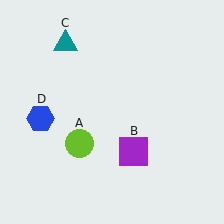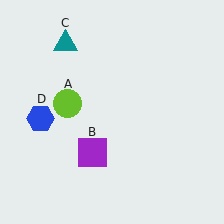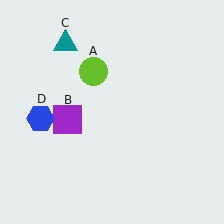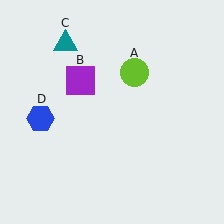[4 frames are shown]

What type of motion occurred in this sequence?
The lime circle (object A), purple square (object B) rotated clockwise around the center of the scene.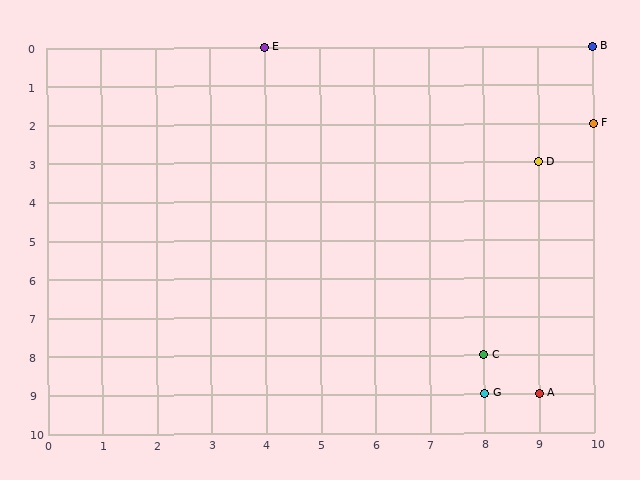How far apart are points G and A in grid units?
Points G and A are 1 column apart.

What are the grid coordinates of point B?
Point B is at grid coordinates (10, 0).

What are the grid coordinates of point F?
Point F is at grid coordinates (10, 2).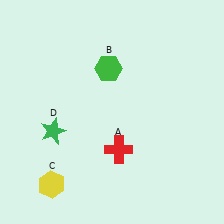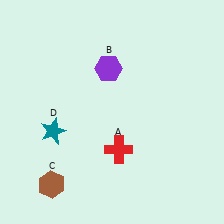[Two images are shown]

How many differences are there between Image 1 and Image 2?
There are 3 differences between the two images.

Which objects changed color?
B changed from green to purple. C changed from yellow to brown. D changed from green to teal.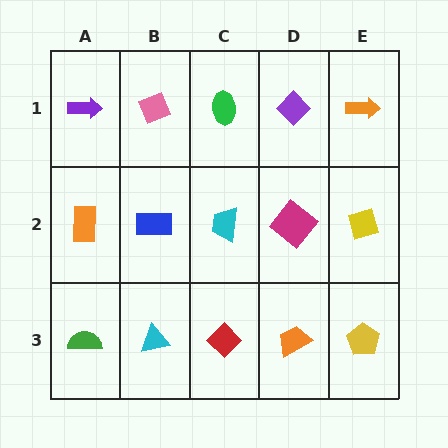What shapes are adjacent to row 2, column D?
A purple diamond (row 1, column D), an orange trapezoid (row 3, column D), a cyan trapezoid (row 2, column C), a yellow diamond (row 2, column E).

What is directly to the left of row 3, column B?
A green semicircle.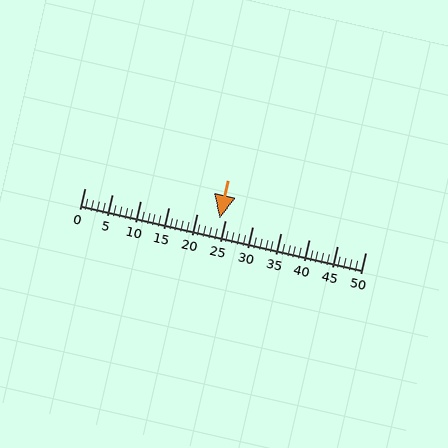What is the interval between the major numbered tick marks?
The major tick marks are spaced 5 units apart.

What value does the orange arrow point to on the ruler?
The orange arrow points to approximately 24.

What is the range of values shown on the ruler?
The ruler shows values from 0 to 50.